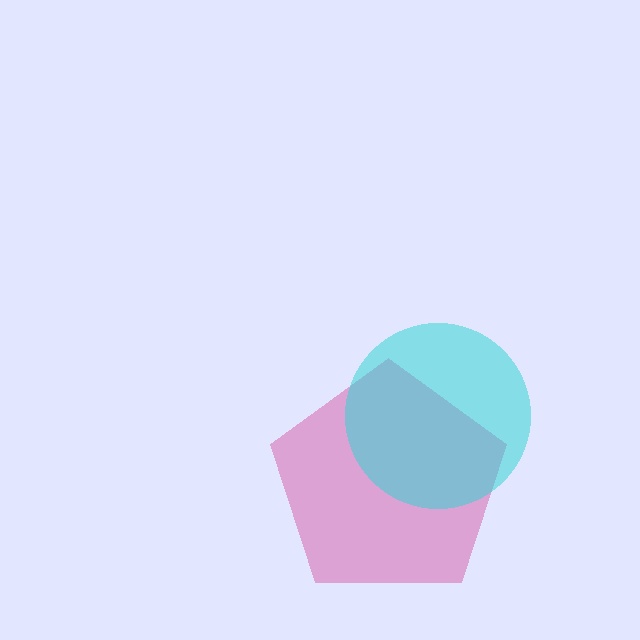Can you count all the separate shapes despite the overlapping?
Yes, there are 2 separate shapes.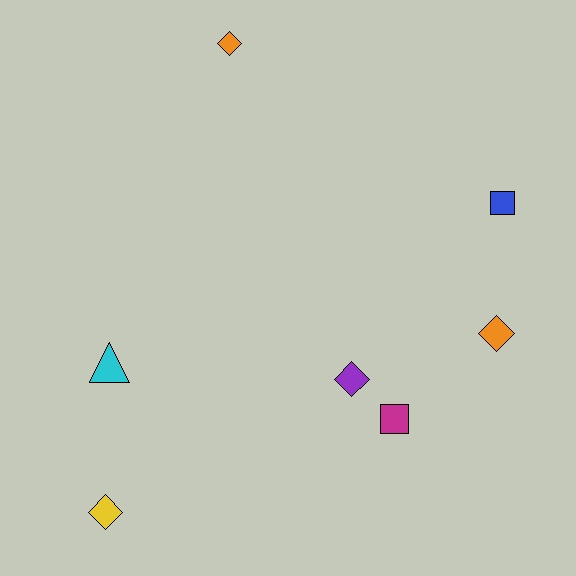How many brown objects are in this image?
There are no brown objects.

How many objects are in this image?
There are 7 objects.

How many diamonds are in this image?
There are 4 diamonds.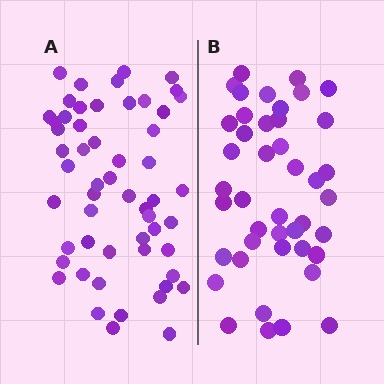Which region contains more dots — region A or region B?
Region A (the left region) has more dots.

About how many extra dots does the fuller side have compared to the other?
Region A has roughly 12 or so more dots than region B.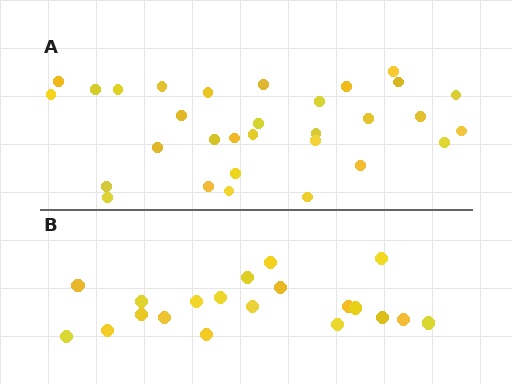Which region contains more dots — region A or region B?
Region A (the top region) has more dots.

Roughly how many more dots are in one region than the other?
Region A has roughly 12 or so more dots than region B.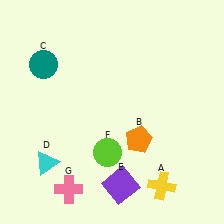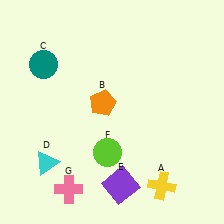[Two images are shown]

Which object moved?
The orange pentagon (B) moved up.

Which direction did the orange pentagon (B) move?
The orange pentagon (B) moved up.